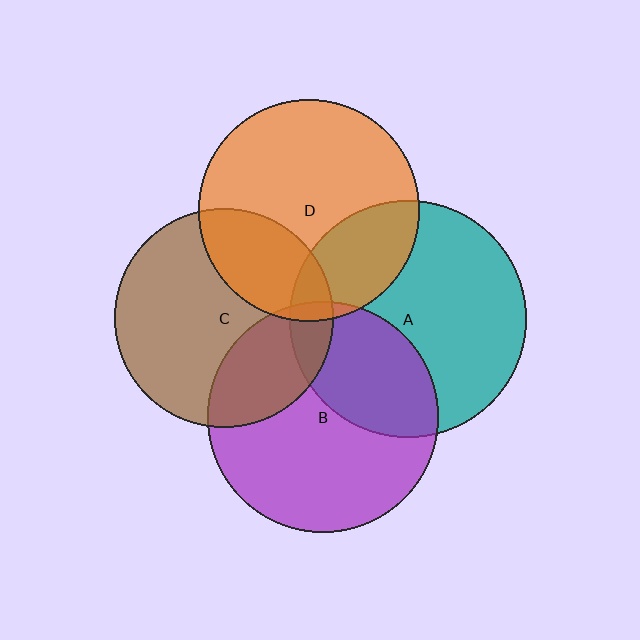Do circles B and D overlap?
Yes.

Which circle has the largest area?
Circle A (teal).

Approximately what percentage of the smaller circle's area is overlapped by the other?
Approximately 5%.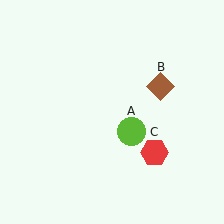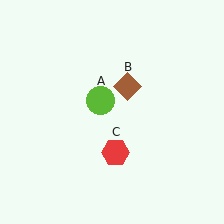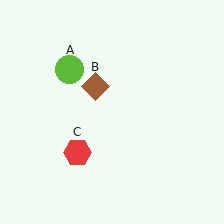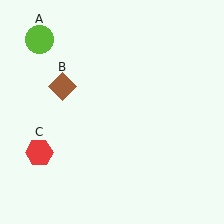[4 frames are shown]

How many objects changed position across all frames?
3 objects changed position: lime circle (object A), brown diamond (object B), red hexagon (object C).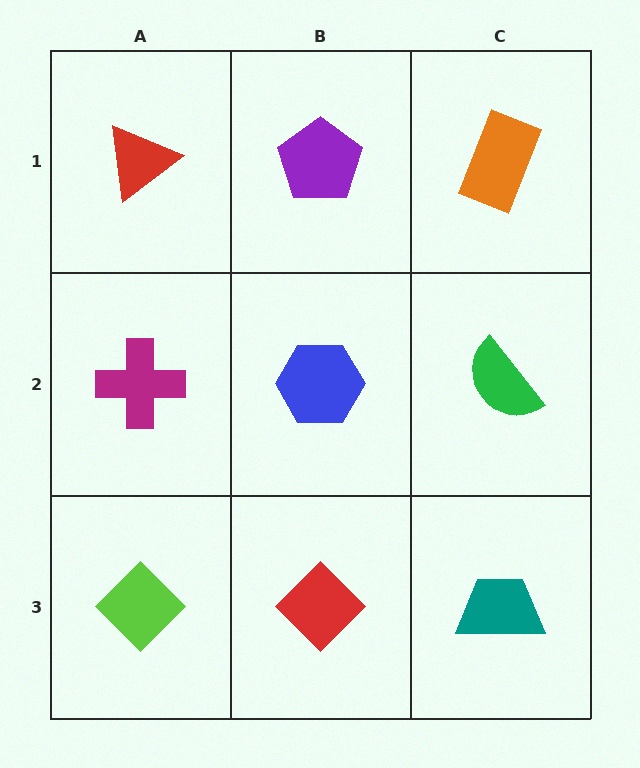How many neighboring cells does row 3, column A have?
2.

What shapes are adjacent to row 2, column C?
An orange rectangle (row 1, column C), a teal trapezoid (row 3, column C), a blue hexagon (row 2, column B).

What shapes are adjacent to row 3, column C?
A green semicircle (row 2, column C), a red diamond (row 3, column B).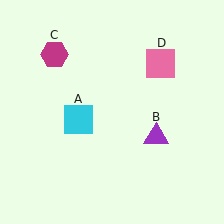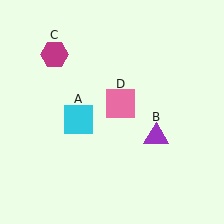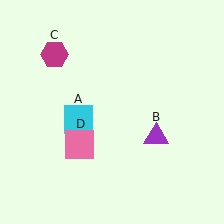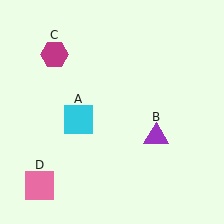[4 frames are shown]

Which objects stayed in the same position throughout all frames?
Cyan square (object A) and purple triangle (object B) and magenta hexagon (object C) remained stationary.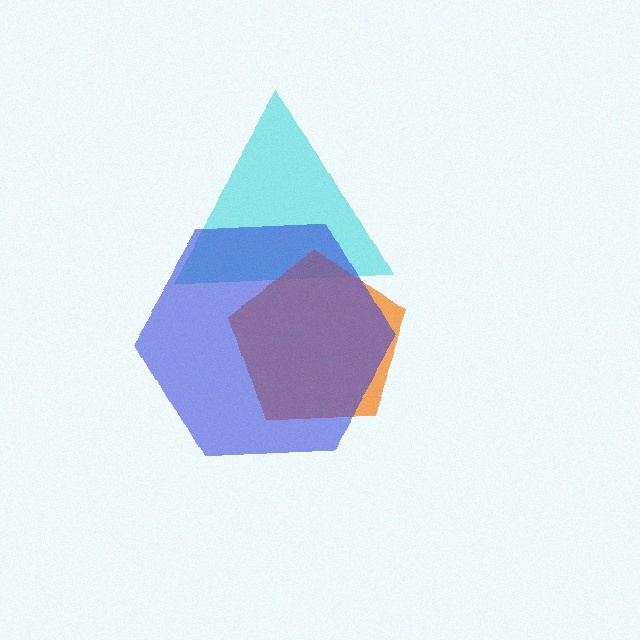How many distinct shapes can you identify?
There are 3 distinct shapes: a cyan triangle, an orange pentagon, a blue hexagon.